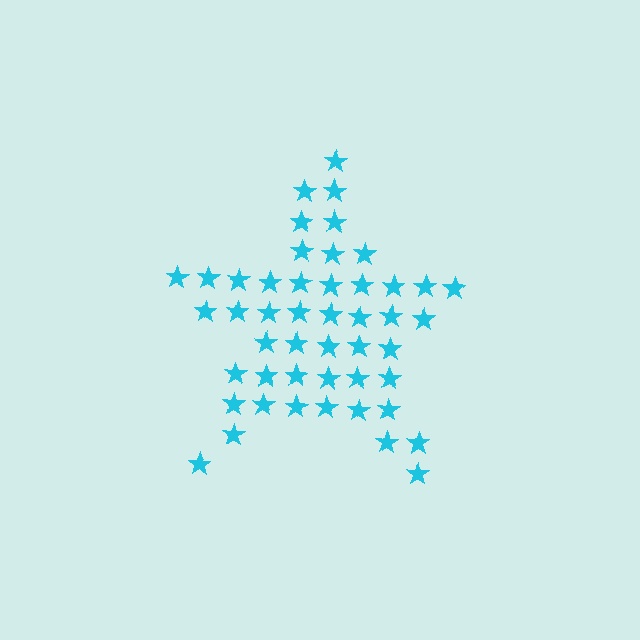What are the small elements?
The small elements are stars.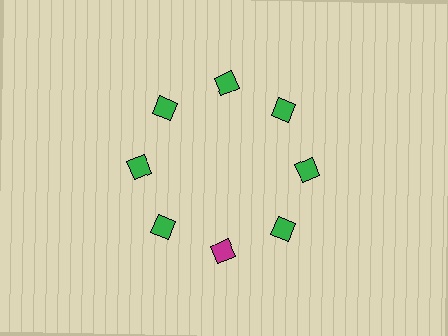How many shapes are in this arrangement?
There are 8 shapes arranged in a ring pattern.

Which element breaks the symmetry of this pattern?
The magenta diamond at roughly the 6 o'clock position breaks the symmetry. All other shapes are green diamonds.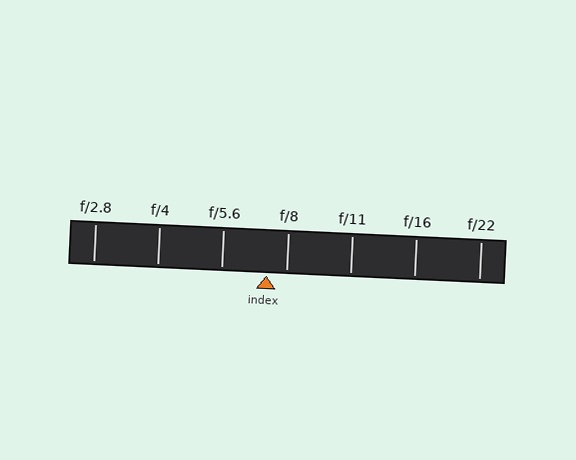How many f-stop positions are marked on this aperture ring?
There are 7 f-stop positions marked.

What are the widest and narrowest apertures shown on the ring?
The widest aperture shown is f/2.8 and the narrowest is f/22.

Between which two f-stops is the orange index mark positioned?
The index mark is between f/5.6 and f/8.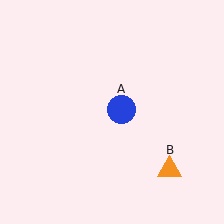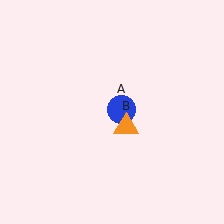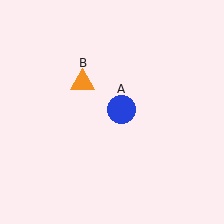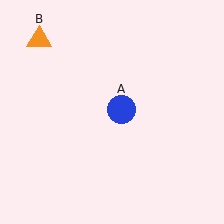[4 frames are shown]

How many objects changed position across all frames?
1 object changed position: orange triangle (object B).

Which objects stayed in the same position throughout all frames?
Blue circle (object A) remained stationary.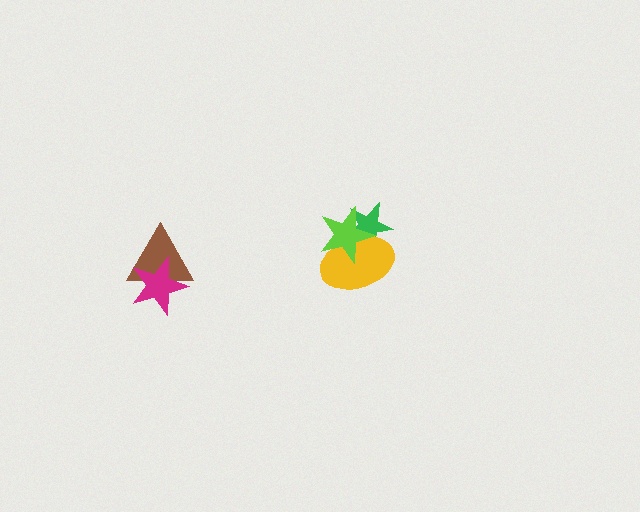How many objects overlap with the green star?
2 objects overlap with the green star.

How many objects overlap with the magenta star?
1 object overlaps with the magenta star.